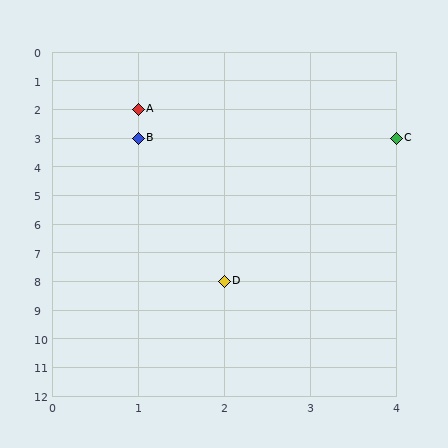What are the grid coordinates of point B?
Point B is at grid coordinates (1, 3).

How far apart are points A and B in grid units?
Points A and B are 1 row apart.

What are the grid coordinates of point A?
Point A is at grid coordinates (1, 2).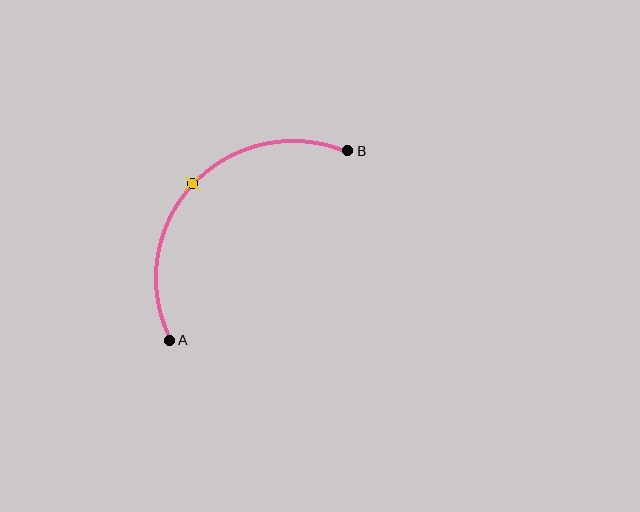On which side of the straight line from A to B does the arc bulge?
The arc bulges above and to the left of the straight line connecting A and B.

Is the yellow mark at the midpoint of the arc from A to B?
Yes. The yellow mark lies on the arc at equal arc-length from both A and B — it is the arc midpoint.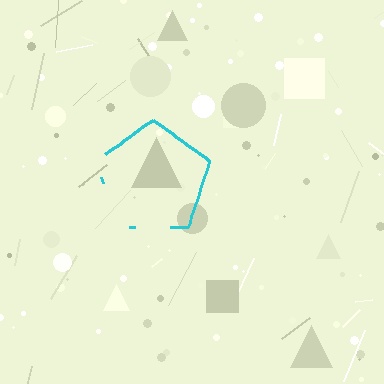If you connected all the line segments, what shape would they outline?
They would outline a pentagon.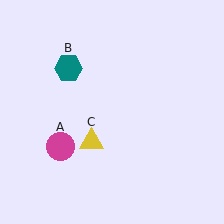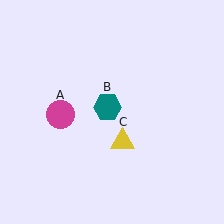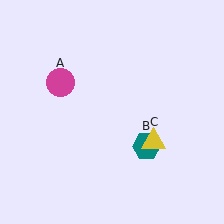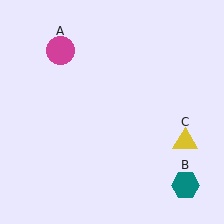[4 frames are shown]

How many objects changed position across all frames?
3 objects changed position: magenta circle (object A), teal hexagon (object B), yellow triangle (object C).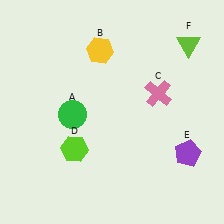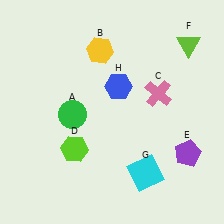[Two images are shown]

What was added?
A cyan square (G), a blue hexagon (H) were added in Image 2.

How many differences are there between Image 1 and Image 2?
There are 2 differences between the two images.